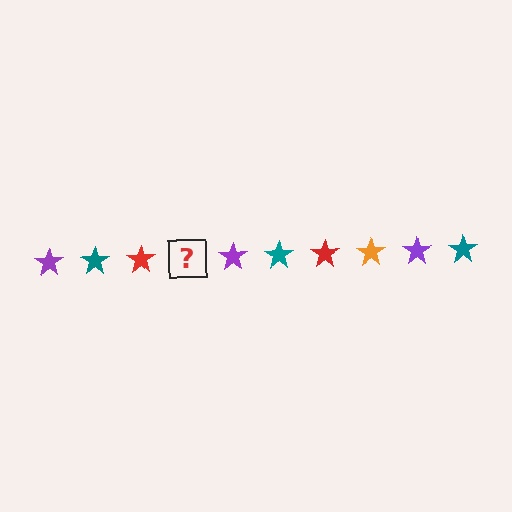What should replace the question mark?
The question mark should be replaced with an orange star.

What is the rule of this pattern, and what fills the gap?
The rule is that the pattern cycles through purple, teal, red, orange stars. The gap should be filled with an orange star.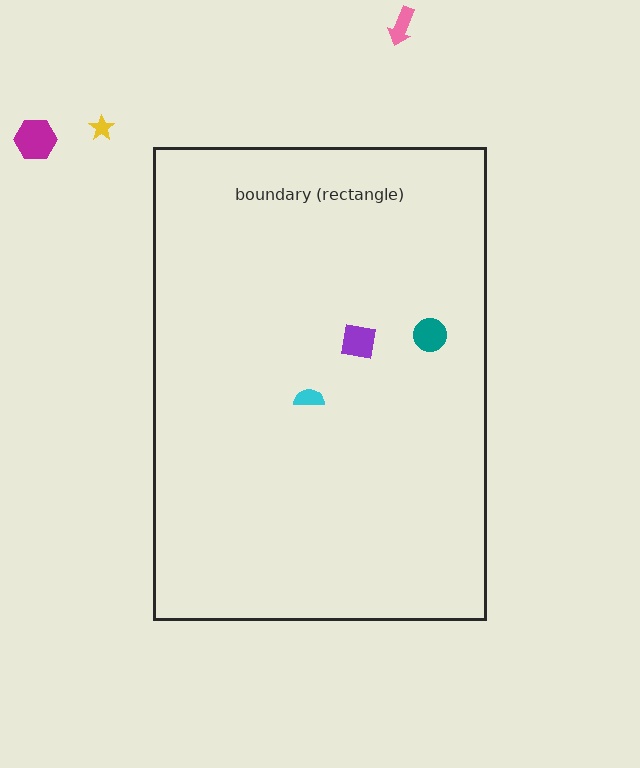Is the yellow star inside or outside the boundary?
Outside.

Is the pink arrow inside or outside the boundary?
Outside.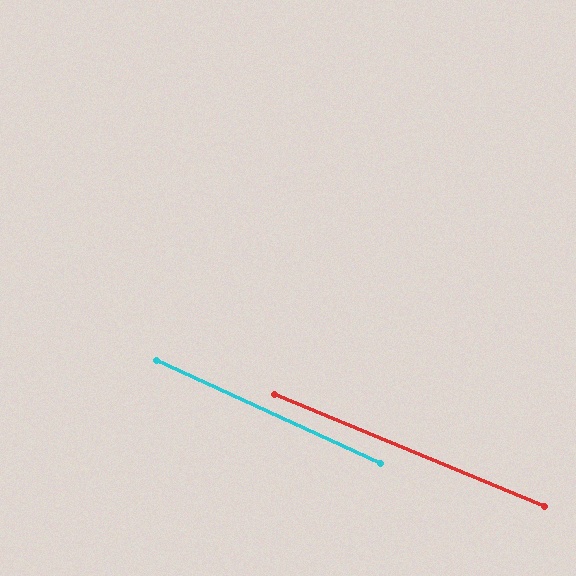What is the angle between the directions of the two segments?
Approximately 2 degrees.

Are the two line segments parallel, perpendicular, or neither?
Parallel — their directions differ by only 1.9°.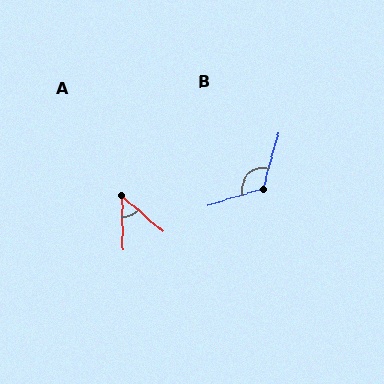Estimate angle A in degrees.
Approximately 48 degrees.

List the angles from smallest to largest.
A (48°), B (123°).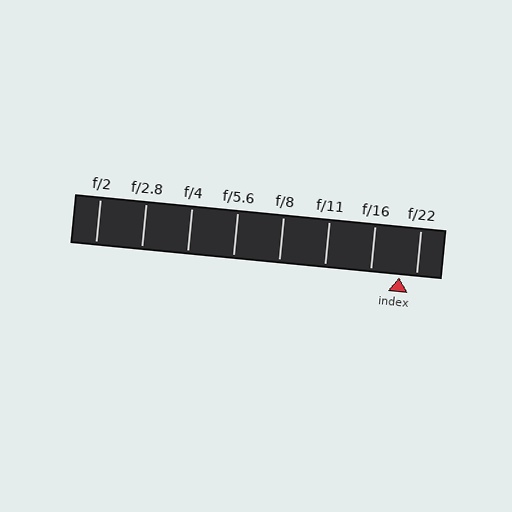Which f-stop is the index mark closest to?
The index mark is closest to f/22.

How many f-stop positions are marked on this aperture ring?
There are 8 f-stop positions marked.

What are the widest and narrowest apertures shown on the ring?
The widest aperture shown is f/2 and the narrowest is f/22.